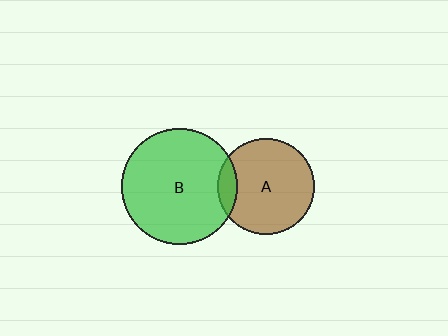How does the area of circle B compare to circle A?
Approximately 1.4 times.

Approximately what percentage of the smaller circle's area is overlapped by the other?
Approximately 10%.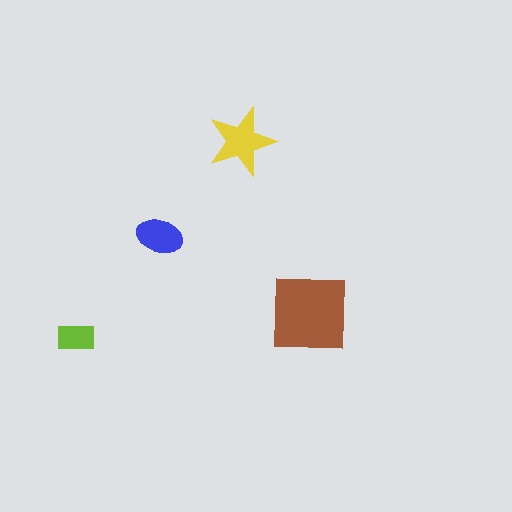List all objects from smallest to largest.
The lime rectangle, the blue ellipse, the yellow star, the brown square.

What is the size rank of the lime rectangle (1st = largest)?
4th.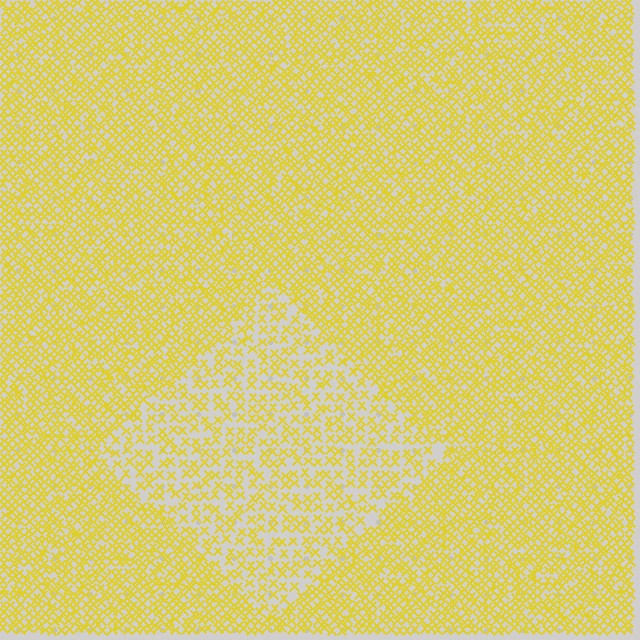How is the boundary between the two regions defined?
The boundary is defined by a change in element density (approximately 1.8x ratio). All elements are the same color, size, and shape.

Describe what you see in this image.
The image contains small yellow elements arranged at two different densities. A diamond-shaped region is visible where the elements are less densely packed than the surrounding area.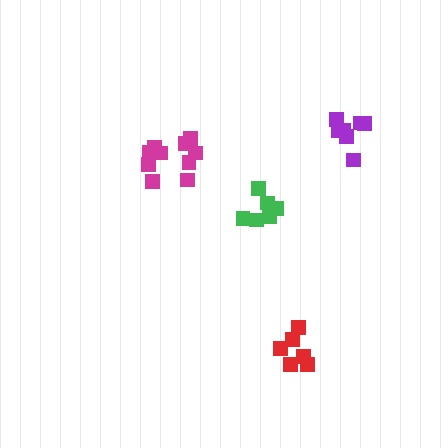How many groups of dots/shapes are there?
There are 4 groups.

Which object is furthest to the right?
The purple cluster is rightmost.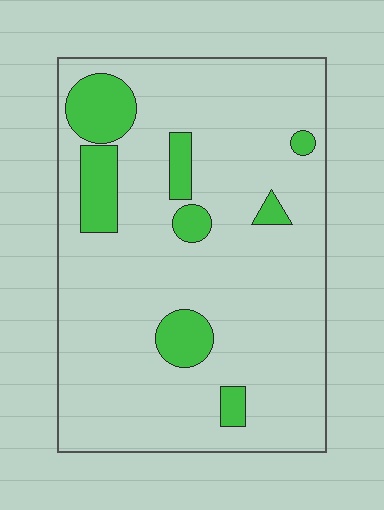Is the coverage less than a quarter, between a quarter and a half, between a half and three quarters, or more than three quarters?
Less than a quarter.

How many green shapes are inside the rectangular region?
8.